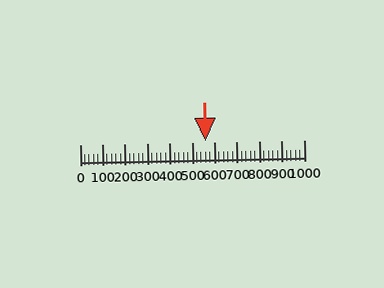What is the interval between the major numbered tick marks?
The major tick marks are spaced 100 units apart.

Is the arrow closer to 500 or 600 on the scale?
The arrow is closer to 600.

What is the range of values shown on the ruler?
The ruler shows values from 0 to 1000.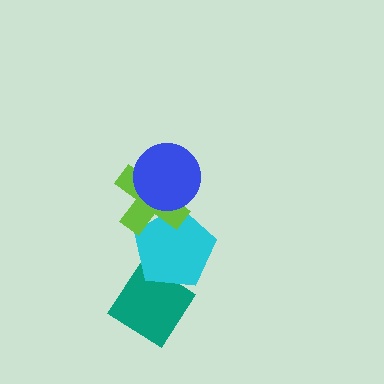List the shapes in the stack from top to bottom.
From top to bottom: the blue circle, the lime cross, the cyan pentagon, the teal diamond.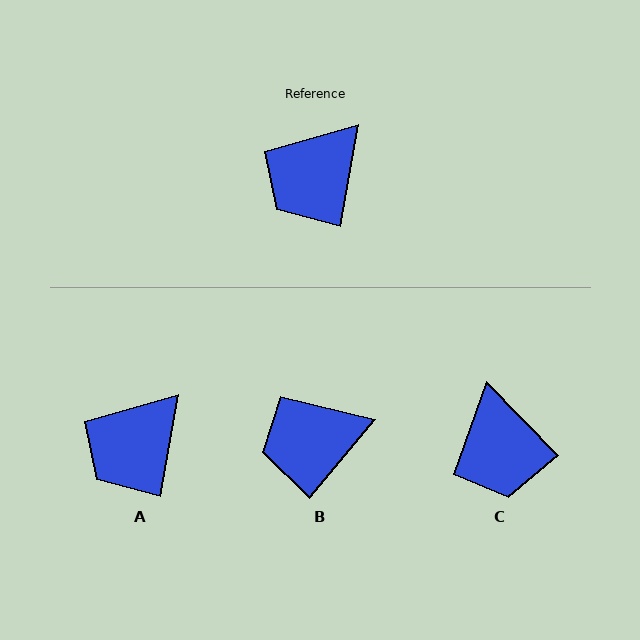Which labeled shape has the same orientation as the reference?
A.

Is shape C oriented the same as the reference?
No, it is off by about 55 degrees.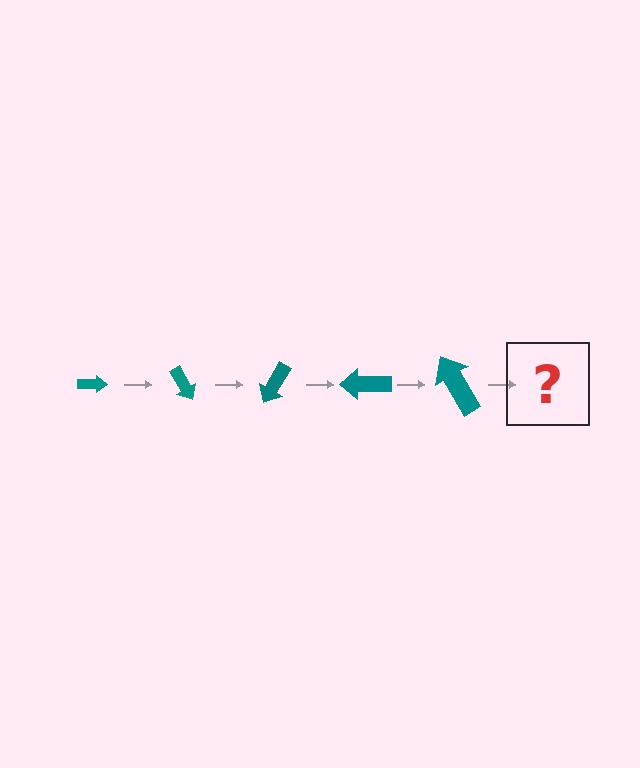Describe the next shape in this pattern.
It should be an arrow, larger than the previous one and rotated 300 degrees from the start.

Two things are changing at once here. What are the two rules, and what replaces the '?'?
The two rules are that the arrow grows larger each step and it rotates 60 degrees each step. The '?' should be an arrow, larger than the previous one and rotated 300 degrees from the start.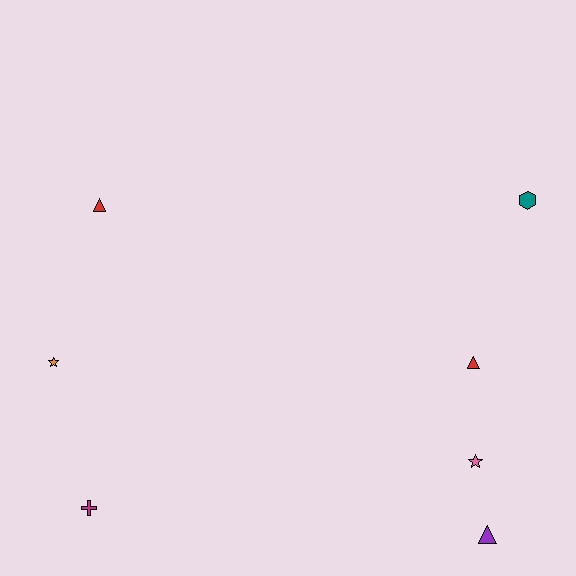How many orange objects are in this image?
There is 1 orange object.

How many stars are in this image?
There are 2 stars.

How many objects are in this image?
There are 7 objects.